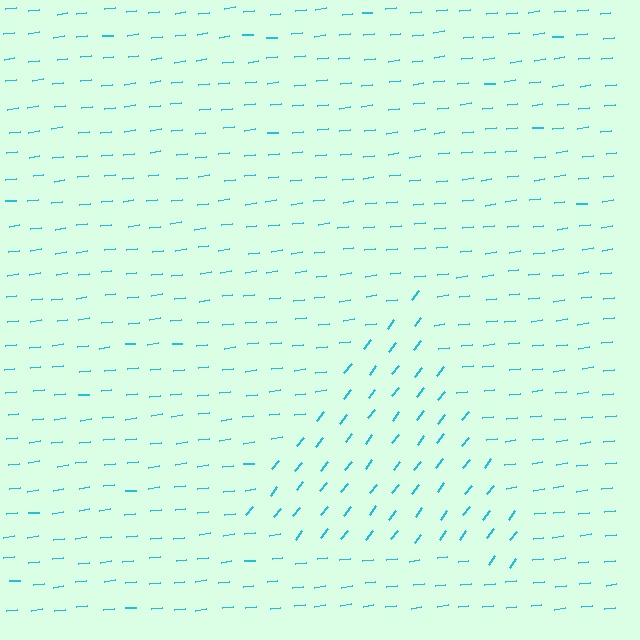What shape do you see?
I see a triangle.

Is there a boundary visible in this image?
Yes, there is a texture boundary formed by a change in line orientation.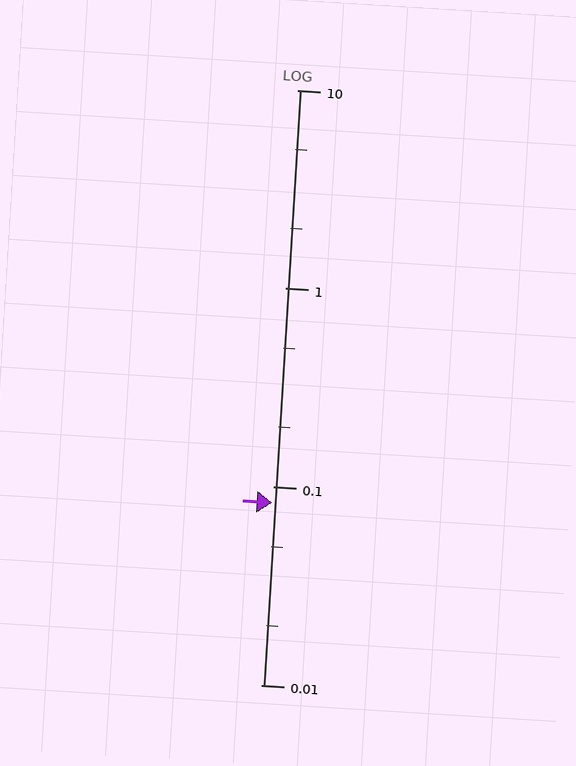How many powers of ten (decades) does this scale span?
The scale spans 3 decades, from 0.01 to 10.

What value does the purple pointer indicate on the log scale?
The pointer indicates approximately 0.083.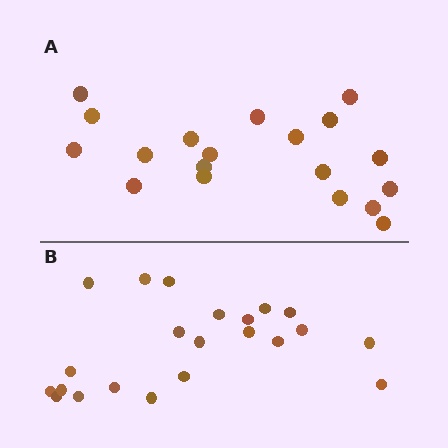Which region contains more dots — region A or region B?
Region B (the bottom region) has more dots.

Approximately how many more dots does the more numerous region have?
Region B has just a few more — roughly 2 or 3 more dots than region A.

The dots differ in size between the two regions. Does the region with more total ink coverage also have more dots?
No. Region A has more total ink coverage because its dots are larger, but region B actually contains more individual dots. Total area can be misleading — the number of items is what matters here.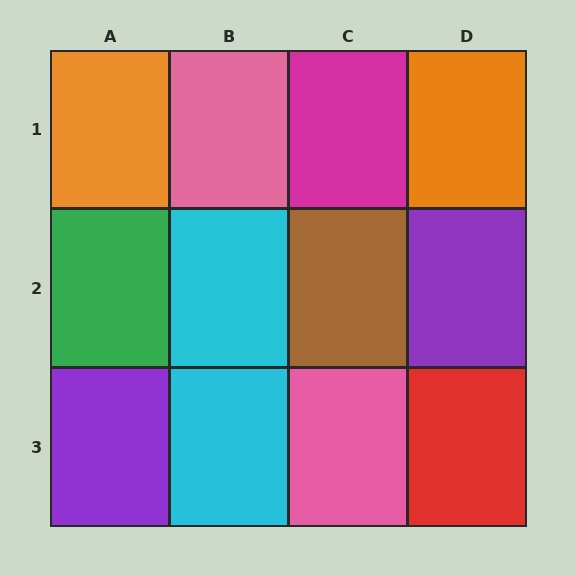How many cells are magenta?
1 cell is magenta.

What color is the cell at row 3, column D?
Red.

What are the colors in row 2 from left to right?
Green, cyan, brown, purple.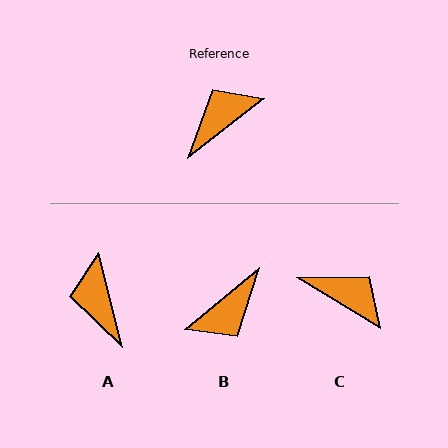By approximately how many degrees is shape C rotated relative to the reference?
Approximately 69 degrees clockwise.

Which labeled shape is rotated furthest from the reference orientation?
B, about 178 degrees away.